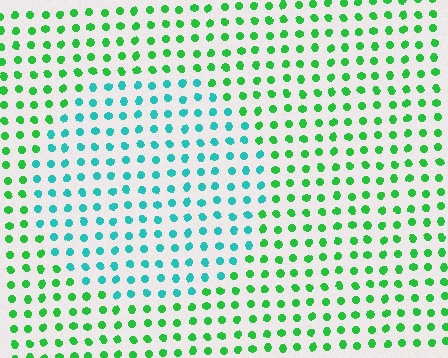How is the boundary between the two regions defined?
The boundary is defined purely by a slight shift in hue (about 48 degrees). Spacing, size, and orientation are identical on both sides.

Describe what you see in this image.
The image is filled with small green elements in a uniform arrangement. A circle-shaped region is visible where the elements are tinted to a slightly different hue, forming a subtle color boundary.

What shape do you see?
I see a circle.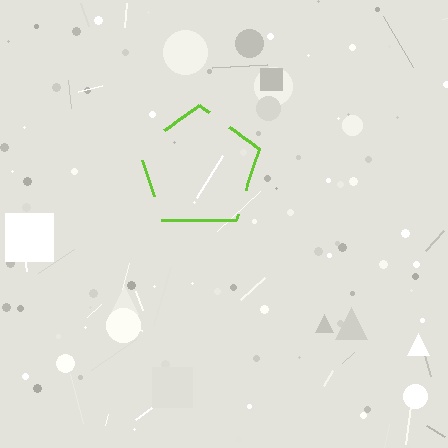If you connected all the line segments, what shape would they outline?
They would outline a pentagon.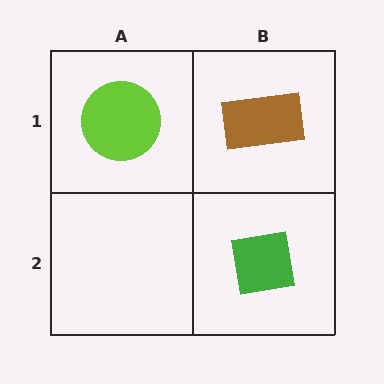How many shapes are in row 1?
2 shapes.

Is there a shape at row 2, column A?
No, that cell is empty.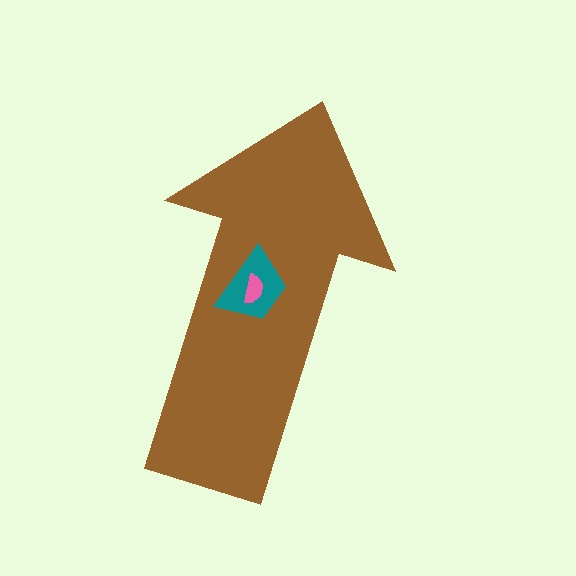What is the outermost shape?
The brown arrow.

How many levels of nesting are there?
3.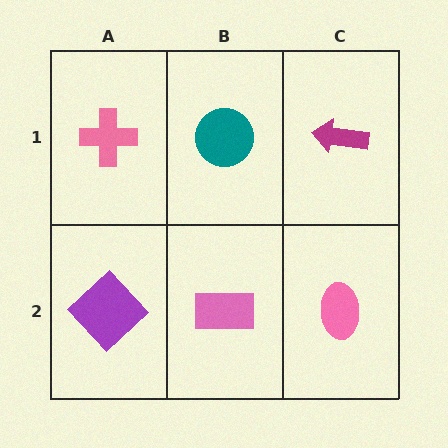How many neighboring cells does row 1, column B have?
3.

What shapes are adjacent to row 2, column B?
A teal circle (row 1, column B), a purple diamond (row 2, column A), a pink ellipse (row 2, column C).